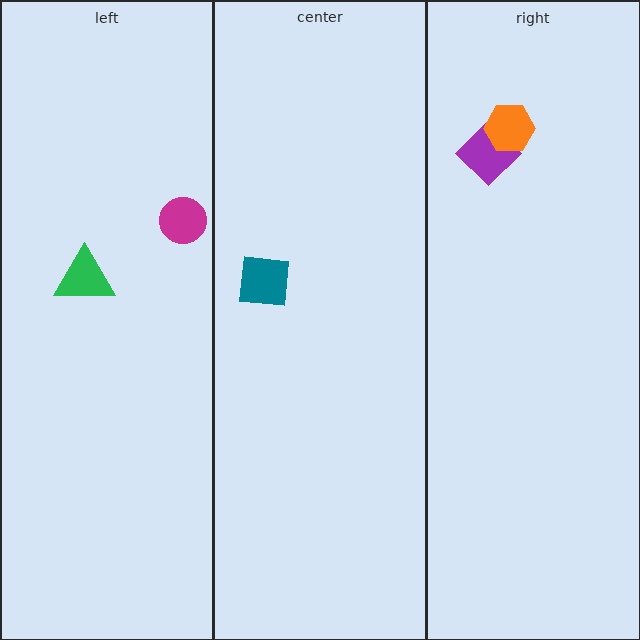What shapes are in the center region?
The teal square.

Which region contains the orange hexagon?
The right region.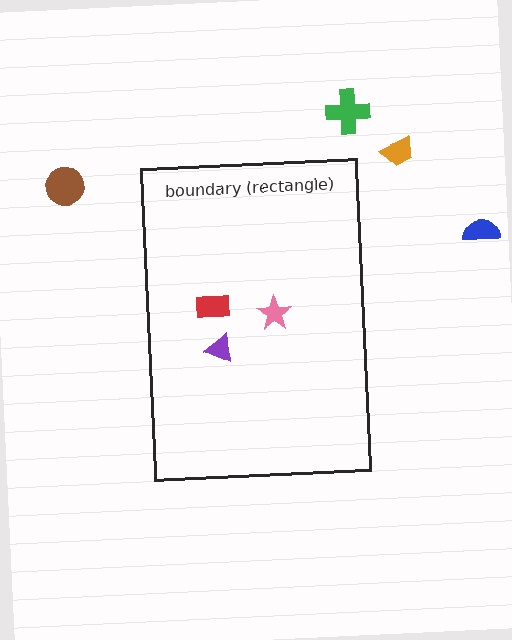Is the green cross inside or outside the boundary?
Outside.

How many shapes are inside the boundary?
3 inside, 4 outside.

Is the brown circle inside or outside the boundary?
Outside.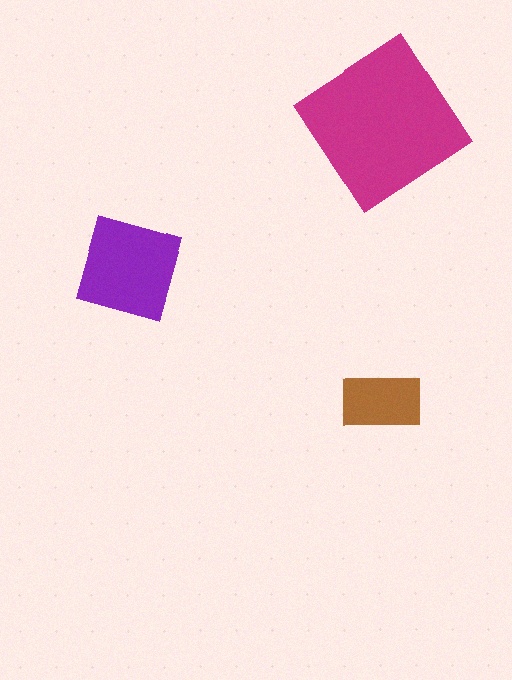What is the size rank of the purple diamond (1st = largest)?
2nd.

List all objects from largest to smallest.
The magenta diamond, the purple diamond, the brown rectangle.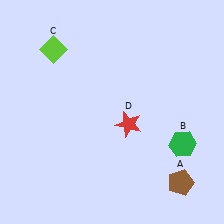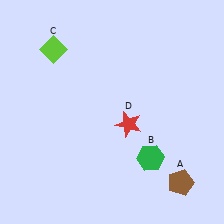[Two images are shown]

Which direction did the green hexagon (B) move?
The green hexagon (B) moved left.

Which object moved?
The green hexagon (B) moved left.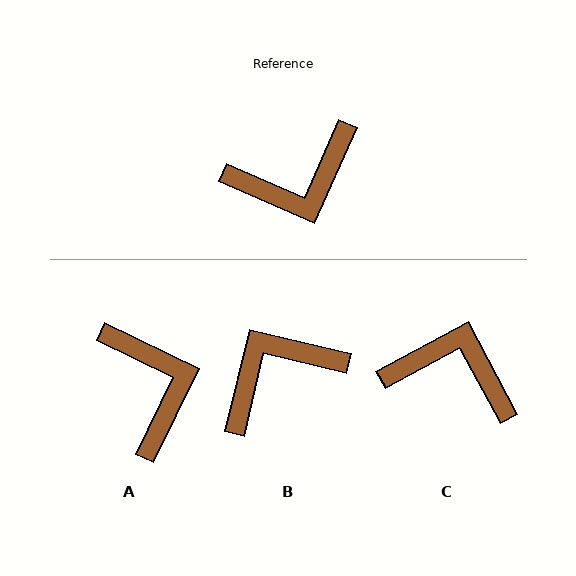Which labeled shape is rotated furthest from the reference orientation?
B, about 169 degrees away.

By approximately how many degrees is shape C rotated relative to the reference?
Approximately 142 degrees counter-clockwise.